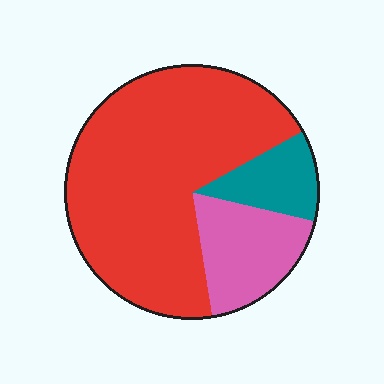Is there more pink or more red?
Red.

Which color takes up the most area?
Red, at roughly 70%.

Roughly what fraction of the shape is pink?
Pink covers about 20% of the shape.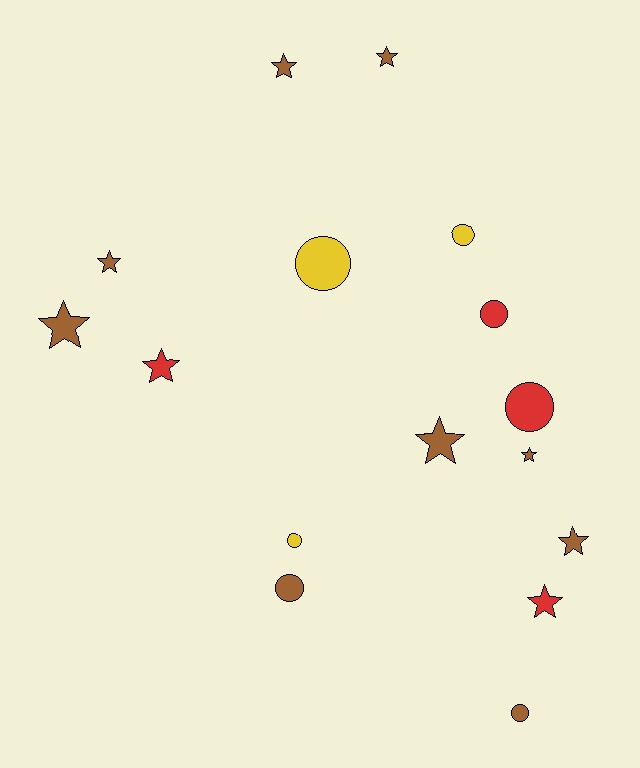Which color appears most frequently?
Brown, with 9 objects.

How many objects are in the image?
There are 16 objects.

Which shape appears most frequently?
Star, with 9 objects.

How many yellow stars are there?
There are no yellow stars.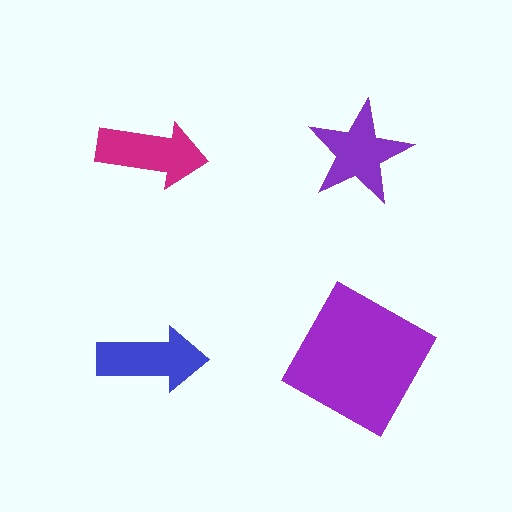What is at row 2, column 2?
A purple square.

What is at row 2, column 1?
A blue arrow.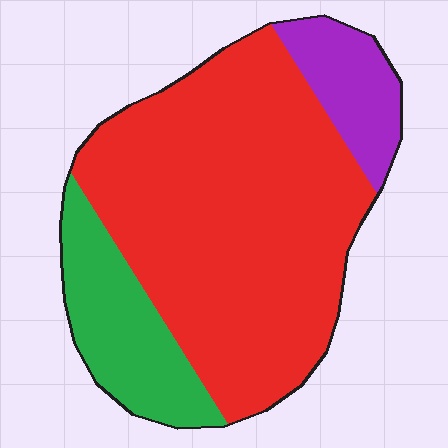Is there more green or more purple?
Green.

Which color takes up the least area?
Purple, at roughly 10%.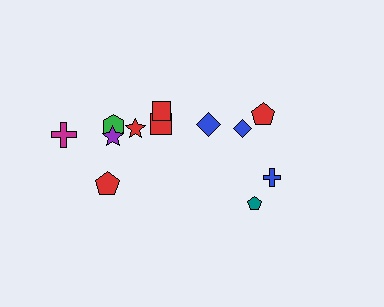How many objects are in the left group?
There are 7 objects.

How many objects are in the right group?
There are 5 objects.